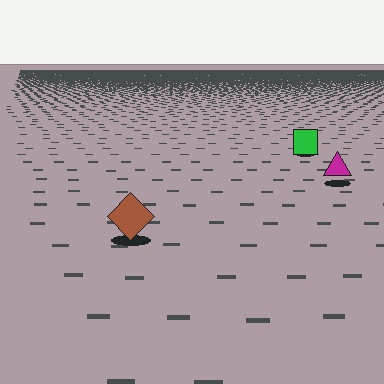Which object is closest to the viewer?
The brown diamond is closest. The texture marks near it are larger and more spread out.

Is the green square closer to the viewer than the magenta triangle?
No. The magenta triangle is closer — you can tell from the texture gradient: the ground texture is coarser near it.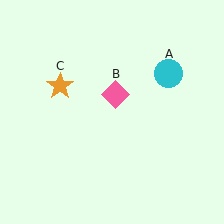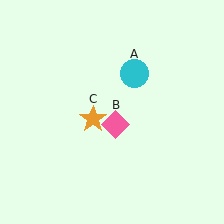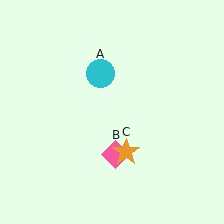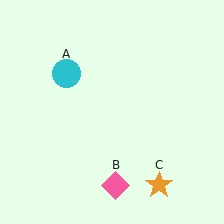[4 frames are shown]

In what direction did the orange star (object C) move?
The orange star (object C) moved down and to the right.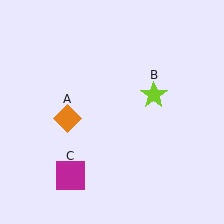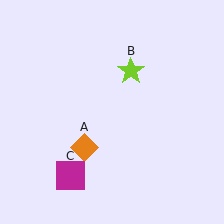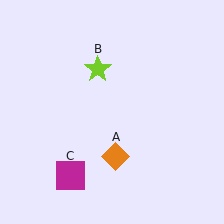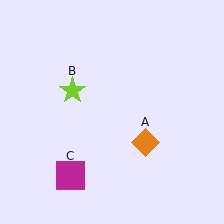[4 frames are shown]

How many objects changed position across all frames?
2 objects changed position: orange diamond (object A), lime star (object B).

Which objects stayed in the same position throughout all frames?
Magenta square (object C) remained stationary.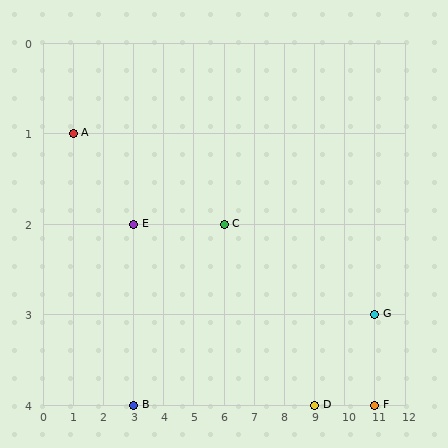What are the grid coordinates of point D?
Point D is at grid coordinates (9, 4).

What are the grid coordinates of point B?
Point B is at grid coordinates (3, 4).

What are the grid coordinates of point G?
Point G is at grid coordinates (11, 3).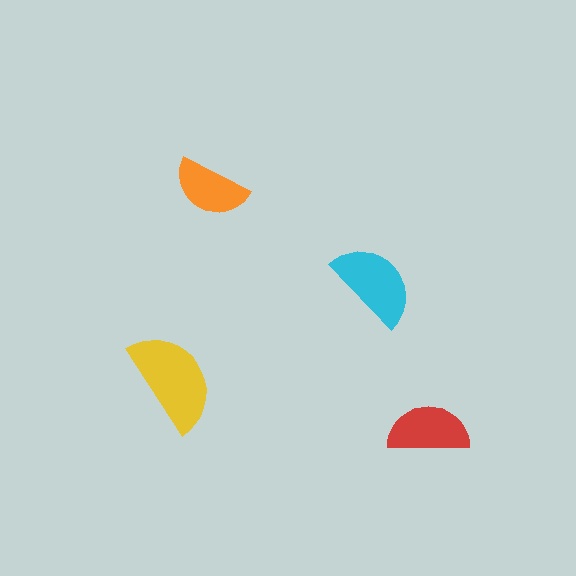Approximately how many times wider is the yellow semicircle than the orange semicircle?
About 1.5 times wider.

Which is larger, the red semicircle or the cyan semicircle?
The cyan one.